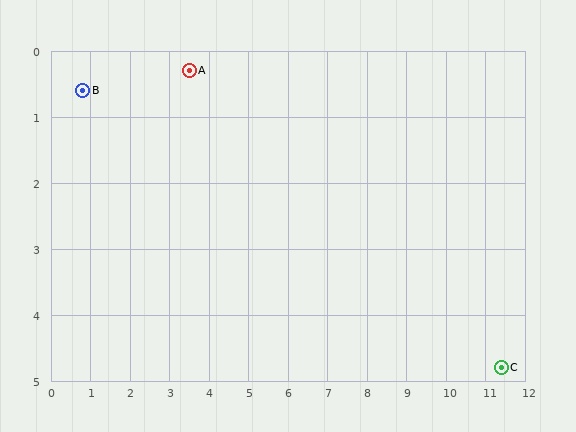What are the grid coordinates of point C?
Point C is at approximately (11.4, 4.8).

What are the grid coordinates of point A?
Point A is at approximately (3.5, 0.3).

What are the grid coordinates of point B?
Point B is at approximately (0.8, 0.6).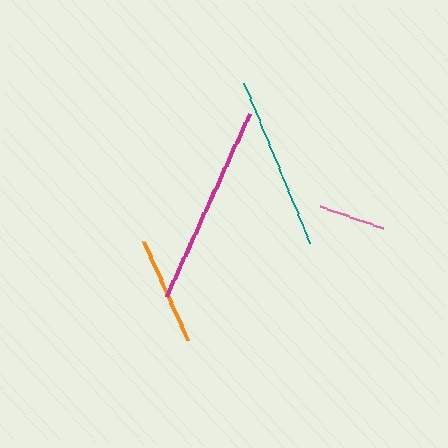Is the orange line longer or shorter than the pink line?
The orange line is longer than the pink line.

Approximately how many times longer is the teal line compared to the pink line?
The teal line is approximately 2.6 times the length of the pink line.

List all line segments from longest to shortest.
From longest to shortest: magenta, teal, orange, pink.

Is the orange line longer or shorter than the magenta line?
The magenta line is longer than the orange line.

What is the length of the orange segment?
The orange segment is approximately 108 pixels long.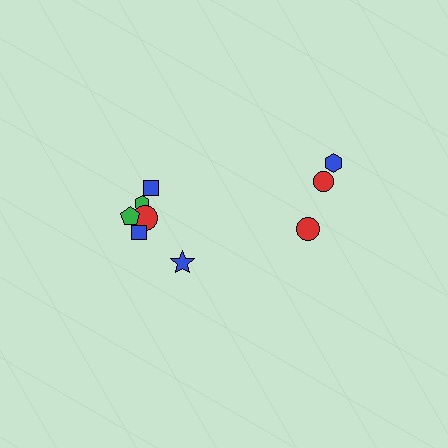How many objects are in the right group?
There are 3 objects.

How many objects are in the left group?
There are 6 objects.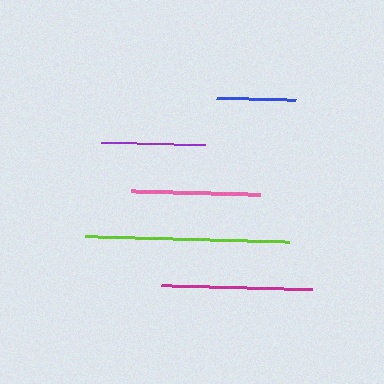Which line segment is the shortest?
The blue line is the shortest at approximately 78 pixels.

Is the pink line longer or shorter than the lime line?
The lime line is longer than the pink line.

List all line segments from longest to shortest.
From longest to shortest: lime, magenta, pink, purple, blue.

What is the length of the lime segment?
The lime segment is approximately 204 pixels long.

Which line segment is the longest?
The lime line is the longest at approximately 204 pixels.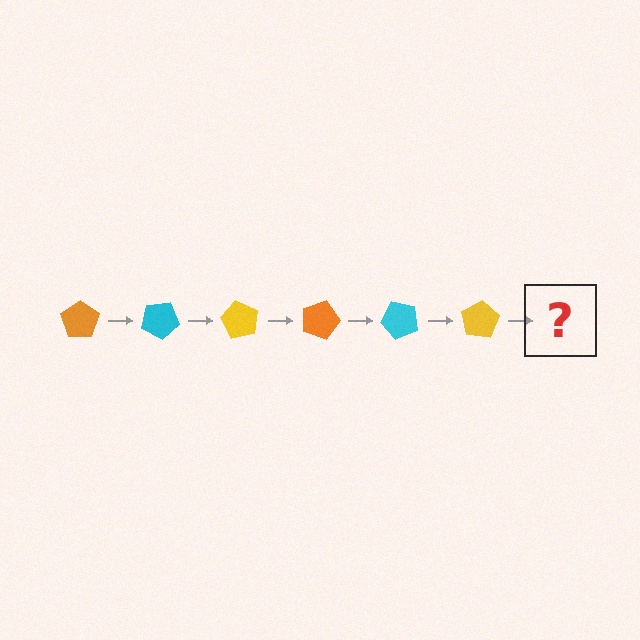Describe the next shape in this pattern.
It should be an orange pentagon, rotated 180 degrees from the start.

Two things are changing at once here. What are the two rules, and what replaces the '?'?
The two rules are that it rotates 30 degrees each step and the color cycles through orange, cyan, and yellow. The '?' should be an orange pentagon, rotated 180 degrees from the start.